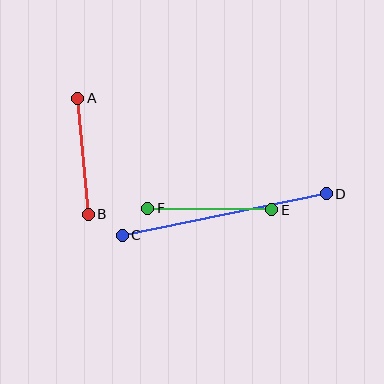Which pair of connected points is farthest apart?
Points C and D are farthest apart.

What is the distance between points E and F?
The distance is approximately 124 pixels.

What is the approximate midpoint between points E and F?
The midpoint is at approximately (210, 209) pixels.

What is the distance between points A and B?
The distance is approximately 117 pixels.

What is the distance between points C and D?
The distance is approximately 208 pixels.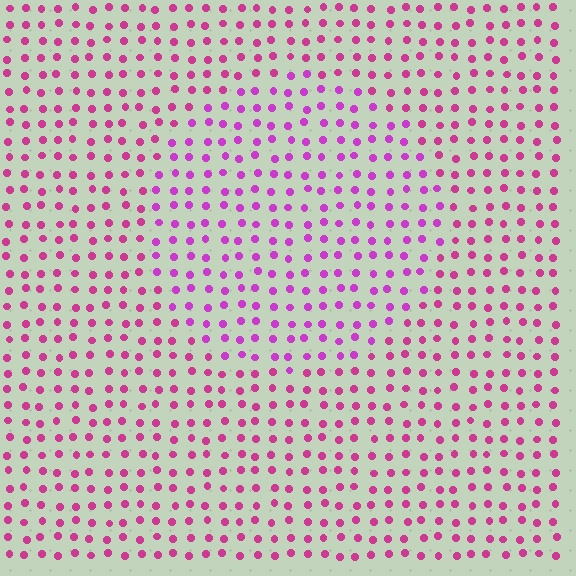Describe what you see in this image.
The image is filled with small magenta elements in a uniform arrangement. A circle-shaped region is visible where the elements are tinted to a slightly different hue, forming a subtle color boundary.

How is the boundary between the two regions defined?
The boundary is defined purely by a slight shift in hue (about 25 degrees). Spacing, size, and orientation are identical on both sides.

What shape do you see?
I see a circle.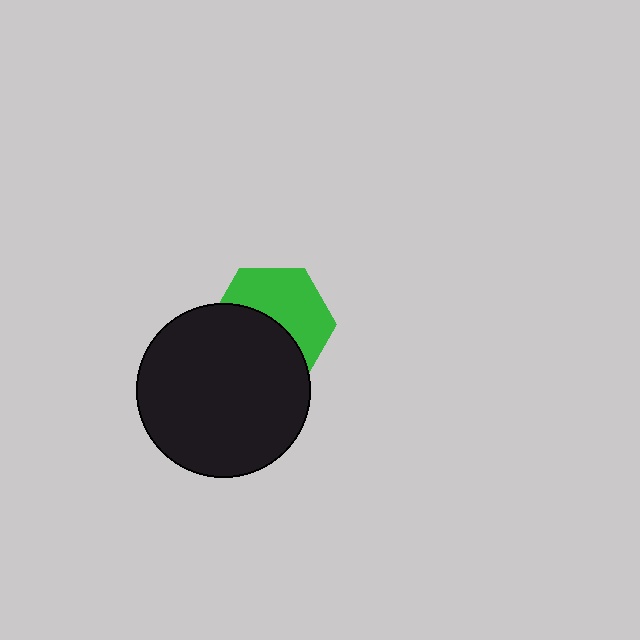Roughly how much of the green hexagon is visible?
About half of it is visible (roughly 51%).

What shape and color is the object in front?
The object in front is a black circle.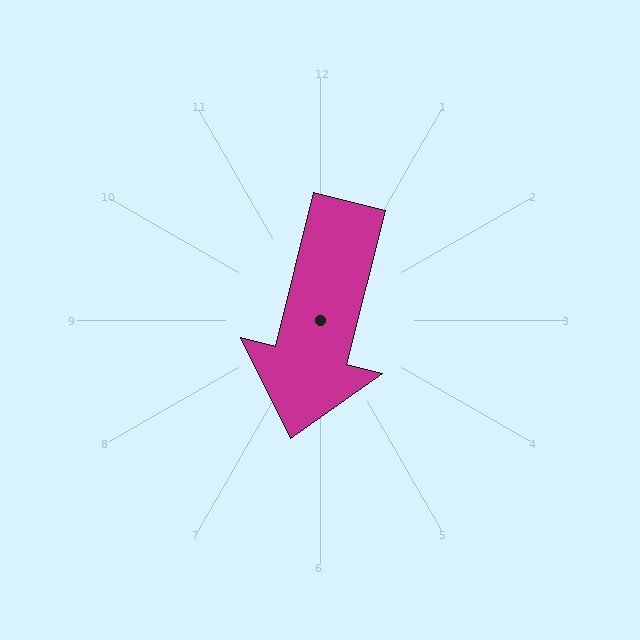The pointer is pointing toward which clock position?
Roughly 6 o'clock.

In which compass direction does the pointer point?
South.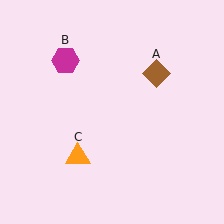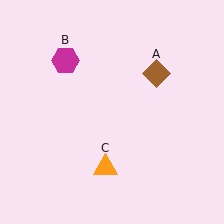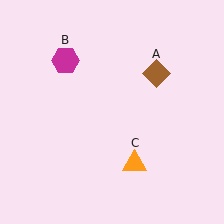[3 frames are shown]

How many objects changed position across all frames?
1 object changed position: orange triangle (object C).